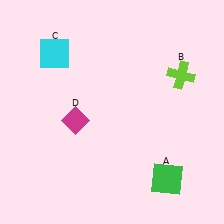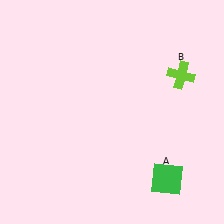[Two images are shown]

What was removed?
The magenta diamond (D), the cyan square (C) were removed in Image 2.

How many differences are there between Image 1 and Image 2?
There are 2 differences between the two images.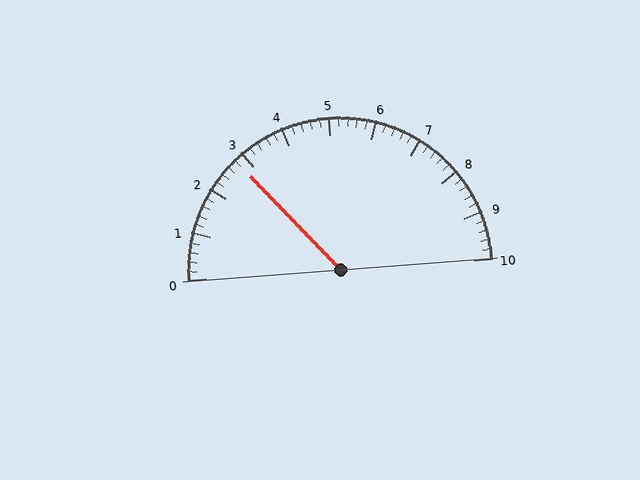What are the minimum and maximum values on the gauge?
The gauge ranges from 0 to 10.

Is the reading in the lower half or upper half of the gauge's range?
The reading is in the lower half of the range (0 to 10).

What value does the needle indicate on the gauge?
The needle indicates approximately 2.8.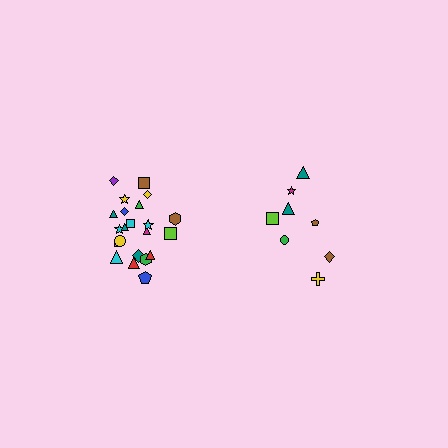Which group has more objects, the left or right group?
The left group.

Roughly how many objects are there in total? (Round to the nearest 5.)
Roughly 30 objects in total.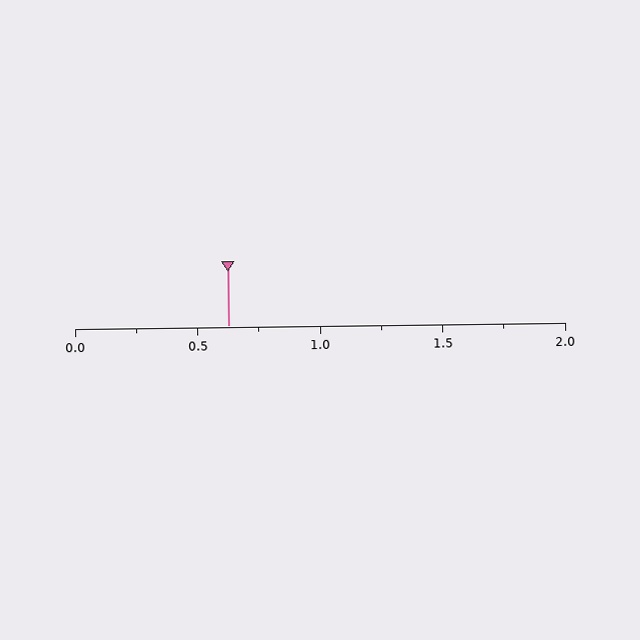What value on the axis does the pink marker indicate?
The marker indicates approximately 0.62.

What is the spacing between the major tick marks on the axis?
The major ticks are spaced 0.5 apart.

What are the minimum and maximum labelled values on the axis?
The axis runs from 0.0 to 2.0.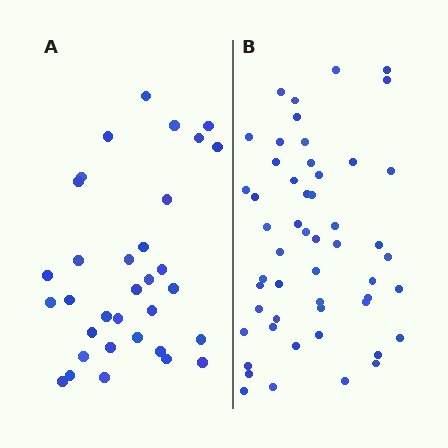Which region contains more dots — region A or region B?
Region B (the right region) has more dots.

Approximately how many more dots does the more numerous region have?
Region B has approximately 20 more dots than region A.